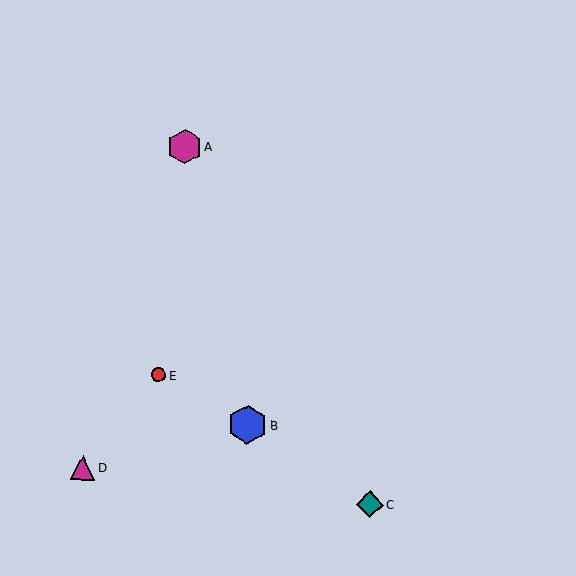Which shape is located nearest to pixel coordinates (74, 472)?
The magenta triangle (labeled D) at (83, 467) is nearest to that location.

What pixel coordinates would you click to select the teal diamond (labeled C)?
Click at (370, 504) to select the teal diamond C.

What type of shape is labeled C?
Shape C is a teal diamond.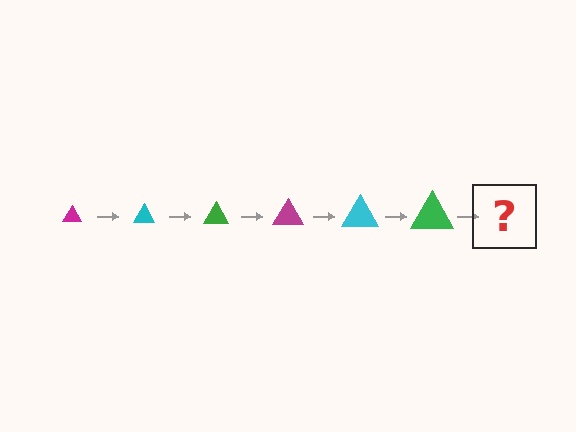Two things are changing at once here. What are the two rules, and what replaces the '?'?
The two rules are that the triangle grows larger each step and the color cycles through magenta, cyan, and green. The '?' should be a magenta triangle, larger than the previous one.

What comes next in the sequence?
The next element should be a magenta triangle, larger than the previous one.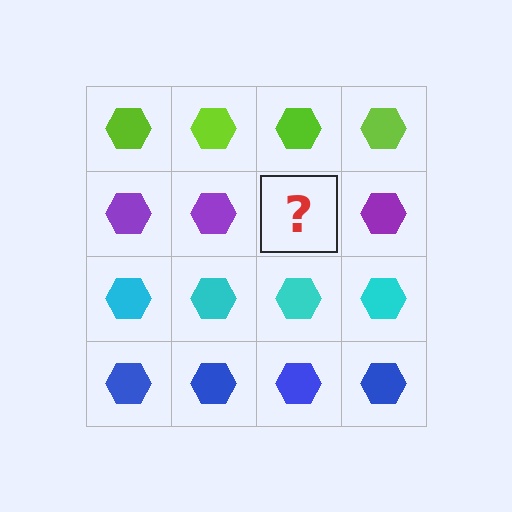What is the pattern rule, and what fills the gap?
The rule is that each row has a consistent color. The gap should be filled with a purple hexagon.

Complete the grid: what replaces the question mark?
The question mark should be replaced with a purple hexagon.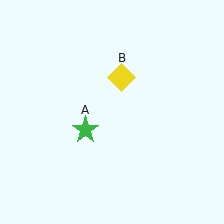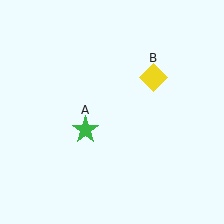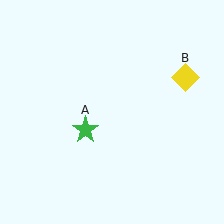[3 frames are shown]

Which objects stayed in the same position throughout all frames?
Green star (object A) remained stationary.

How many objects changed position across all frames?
1 object changed position: yellow diamond (object B).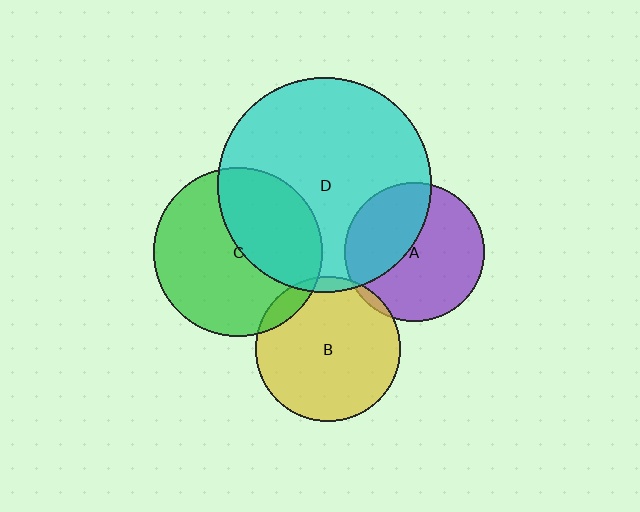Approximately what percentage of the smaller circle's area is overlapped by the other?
Approximately 5%.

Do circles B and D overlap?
Yes.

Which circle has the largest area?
Circle D (cyan).